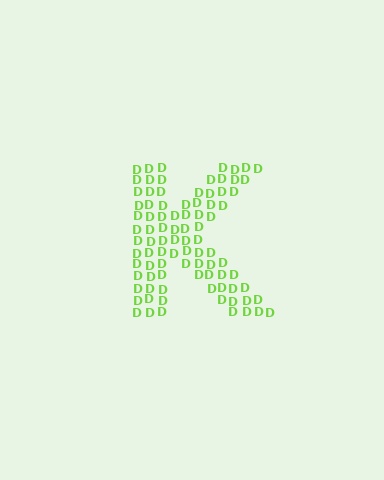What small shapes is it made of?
It is made of small letter D's.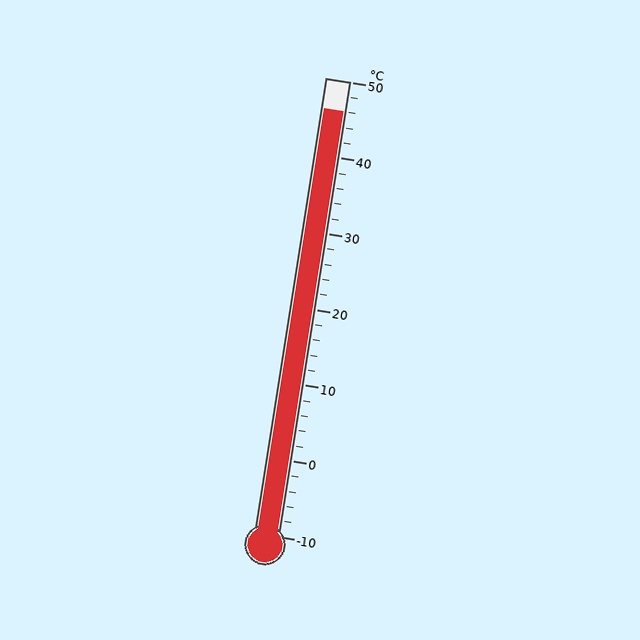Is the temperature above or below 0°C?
The temperature is above 0°C.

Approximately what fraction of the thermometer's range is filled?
The thermometer is filled to approximately 95% of its range.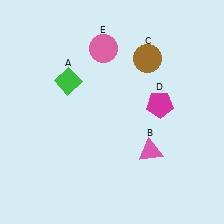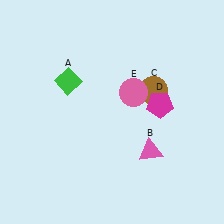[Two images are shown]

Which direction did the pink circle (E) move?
The pink circle (E) moved down.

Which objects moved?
The objects that moved are: the brown circle (C), the pink circle (E).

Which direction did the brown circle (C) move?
The brown circle (C) moved down.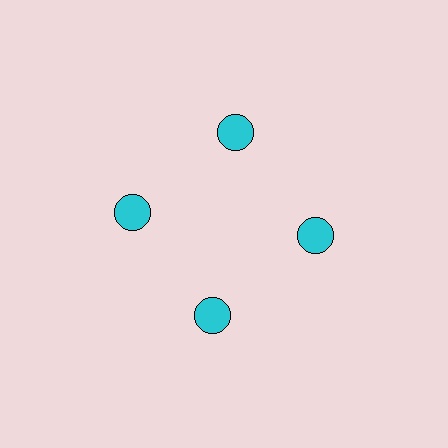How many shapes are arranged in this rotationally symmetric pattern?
There are 4 shapes, arranged in 4 groups of 1.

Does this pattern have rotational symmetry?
Yes, this pattern has 4-fold rotational symmetry. It looks the same after rotating 90 degrees around the center.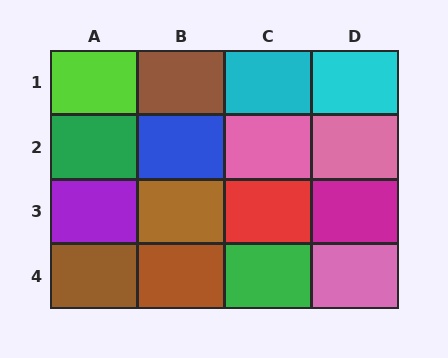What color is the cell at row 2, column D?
Pink.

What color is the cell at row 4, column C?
Green.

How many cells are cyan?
2 cells are cyan.